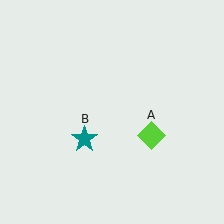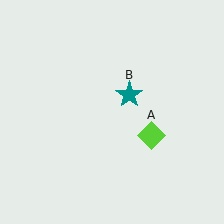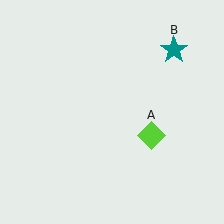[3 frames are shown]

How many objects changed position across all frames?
1 object changed position: teal star (object B).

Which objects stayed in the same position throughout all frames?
Lime diamond (object A) remained stationary.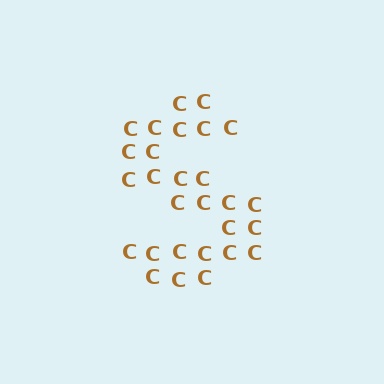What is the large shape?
The large shape is the letter S.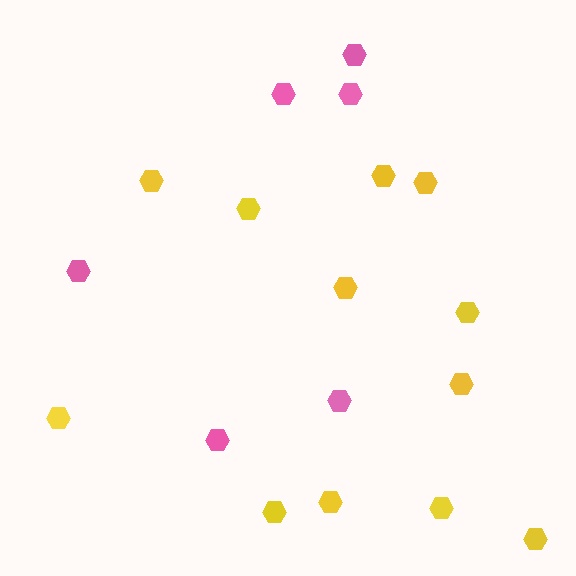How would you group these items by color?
There are 2 groups: one group of yellow hexagons (12) and one group of pink hexagons (6).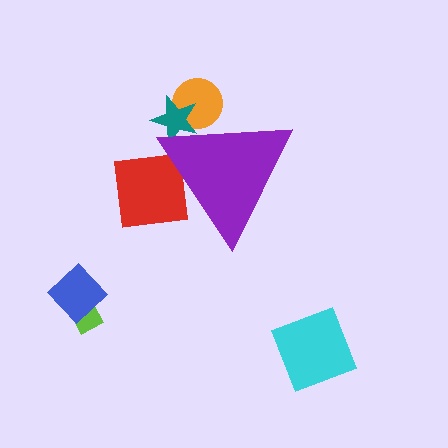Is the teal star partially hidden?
Yes, the teal star is partially hidden behind the purple triangle.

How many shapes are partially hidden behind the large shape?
3 shapes are partially hidden.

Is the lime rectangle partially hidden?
No, the lime rectangle is fully visible.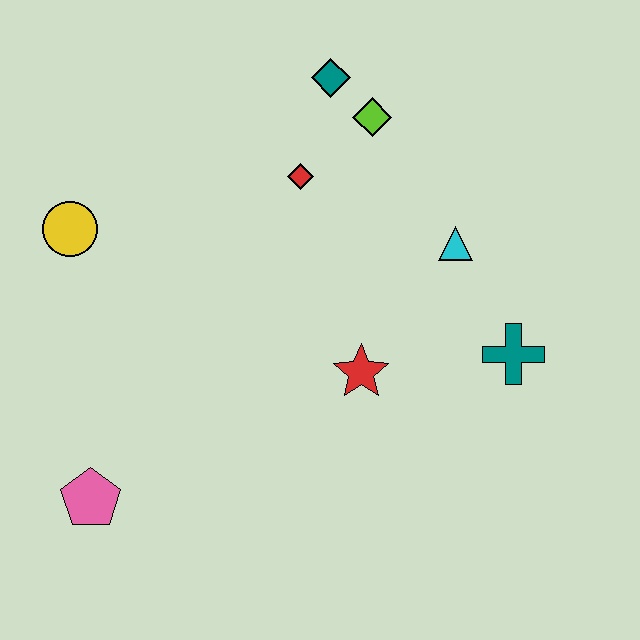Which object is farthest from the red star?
The yellow circle is farthest from the red star.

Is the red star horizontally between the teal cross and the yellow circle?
Yes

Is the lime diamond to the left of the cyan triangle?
Yes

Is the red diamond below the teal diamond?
Yes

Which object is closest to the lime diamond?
The teal diamond is closest to the lime diamond.